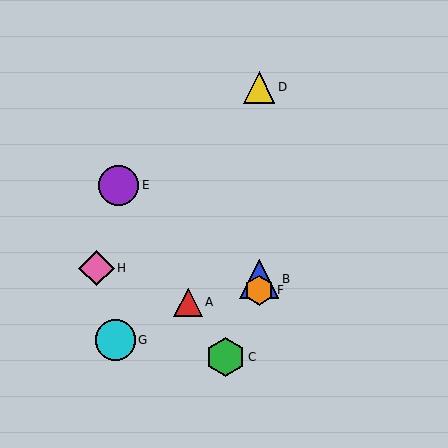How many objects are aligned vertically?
3 objects (B, D, F) are aligned vertically.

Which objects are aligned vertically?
Objects B, D, F are aligned vertically.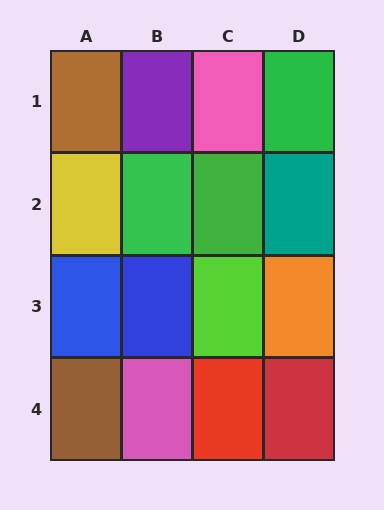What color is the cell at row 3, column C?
Lime.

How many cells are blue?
2 cells are blue.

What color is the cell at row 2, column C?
Green.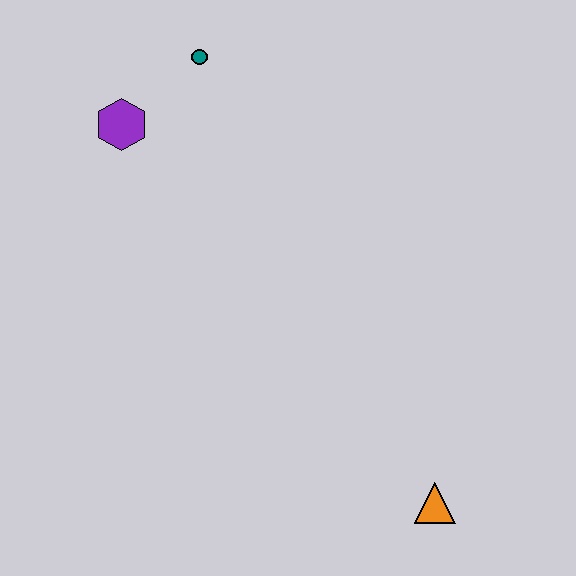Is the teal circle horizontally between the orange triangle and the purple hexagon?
Yes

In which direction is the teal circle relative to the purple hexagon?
The teal circle is to the right of the purple hexagon.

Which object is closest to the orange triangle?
The purple hexagon is closest to the orange triangle.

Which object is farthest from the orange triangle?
The teal circle is farthest from the orange triangle.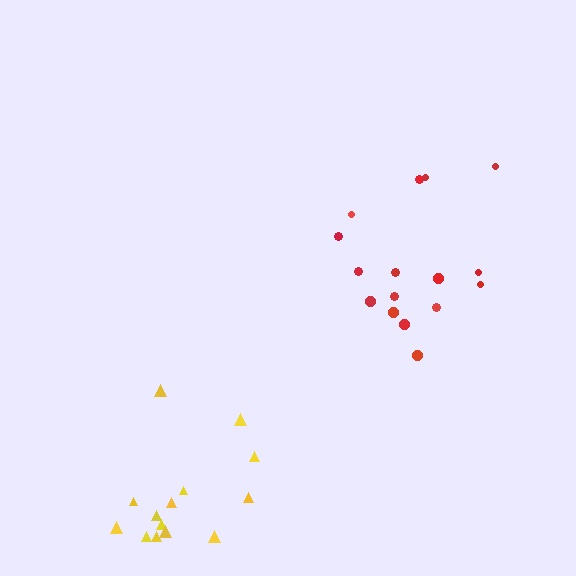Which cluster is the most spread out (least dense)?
Yellow.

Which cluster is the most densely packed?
Red.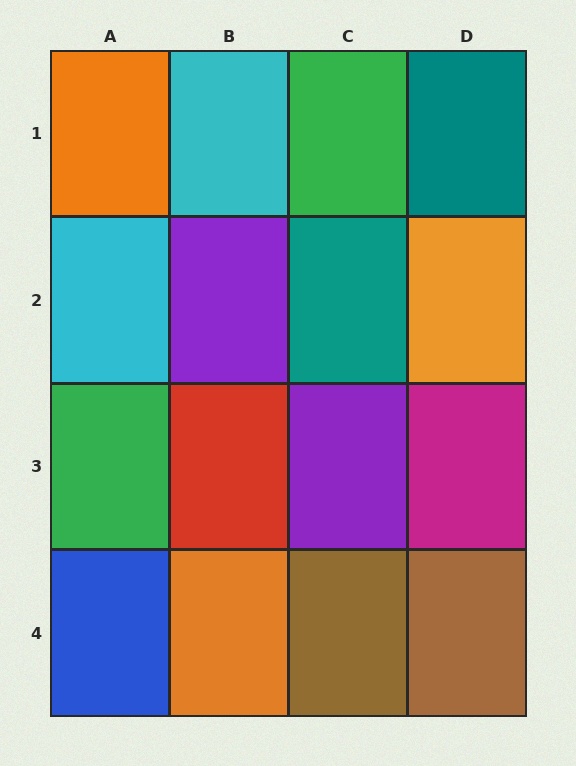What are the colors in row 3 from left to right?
Green, red, purple, magenta.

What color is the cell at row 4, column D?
Brown.